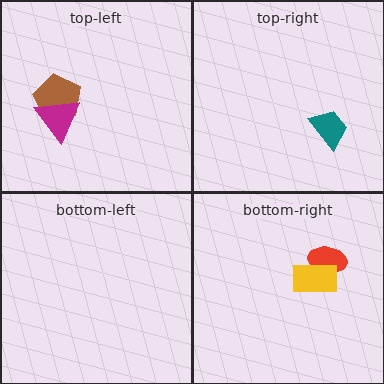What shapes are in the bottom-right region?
The red ellipse, the yellow rectangle.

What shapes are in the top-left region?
The brown pentagon, the magenta triangle.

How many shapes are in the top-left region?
2.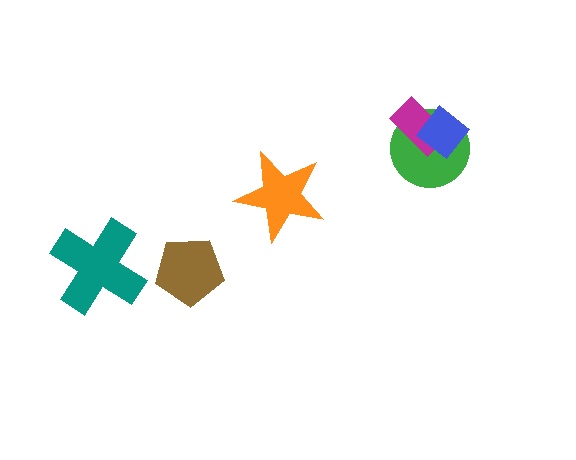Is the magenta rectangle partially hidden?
Yes, it is partially covered by another shape.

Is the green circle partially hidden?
Yes, it is partially covered by another shape.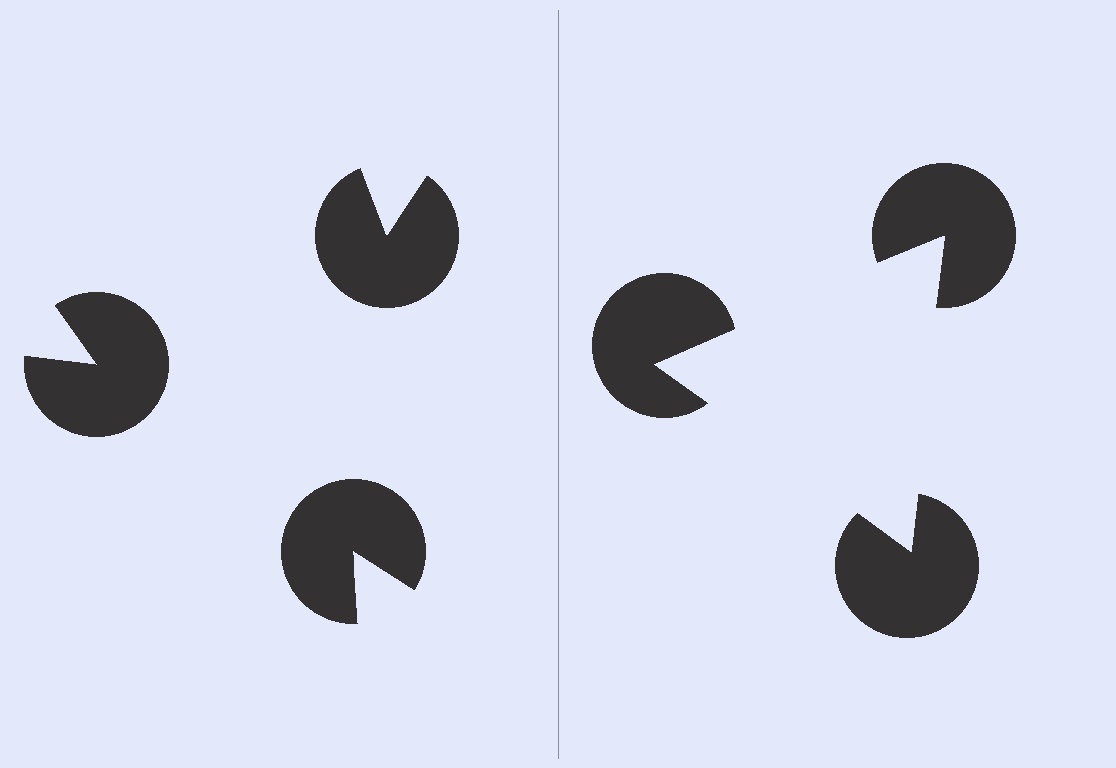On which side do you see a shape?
An illusory triangle appears on the right side. On the left side the wedge cuts are rotated, so no coherent shape forms.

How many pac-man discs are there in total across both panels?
6 — 3 on each side.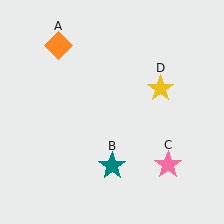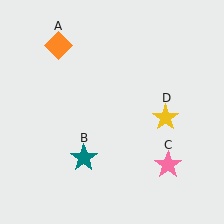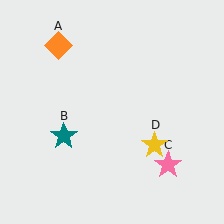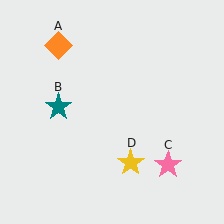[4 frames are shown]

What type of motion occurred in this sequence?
The teal star (object B), yellow star (object D) rotated clockwise around the center of the scene.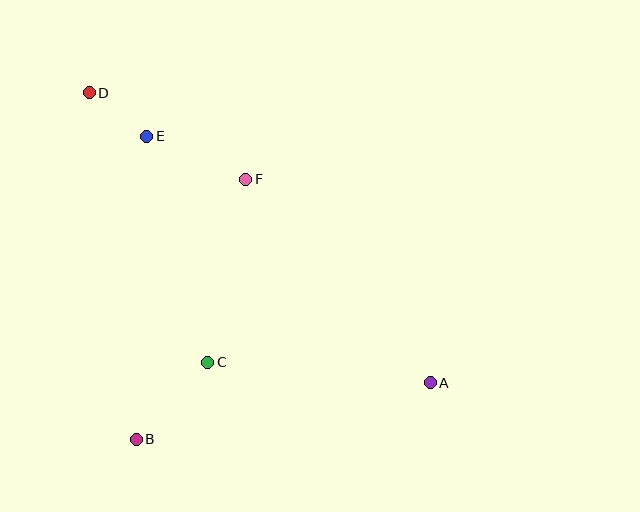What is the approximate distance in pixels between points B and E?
The distance between B and E is approximately 303 pixels.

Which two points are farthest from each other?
Points A and D are farthest from each other.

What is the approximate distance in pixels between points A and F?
The distance between A and F is approximately 275 pixels.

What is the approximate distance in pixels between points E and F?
The distance between E and F is approximately 108 pixels.